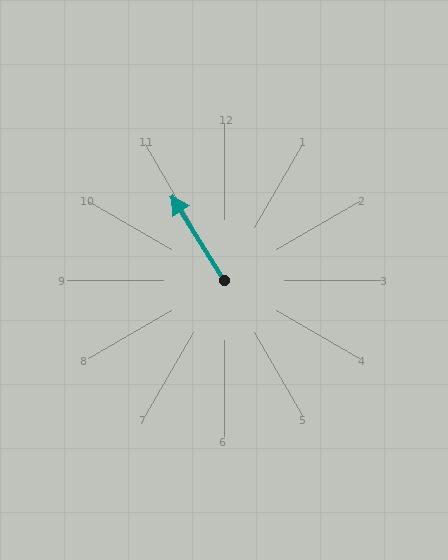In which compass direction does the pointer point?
Northwest.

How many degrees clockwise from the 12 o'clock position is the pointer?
Approximately 328 degrees.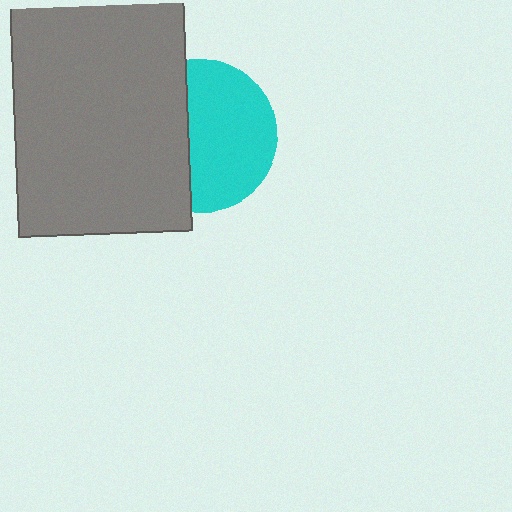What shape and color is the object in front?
The object in front is a gray rectangle.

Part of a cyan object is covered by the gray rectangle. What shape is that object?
It is a circle.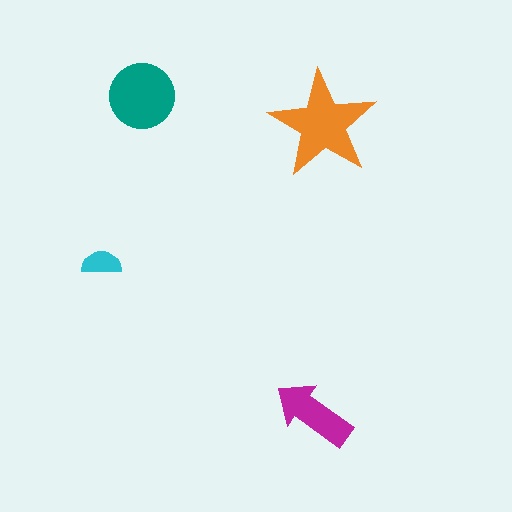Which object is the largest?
The orange star.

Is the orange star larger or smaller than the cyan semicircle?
Larger.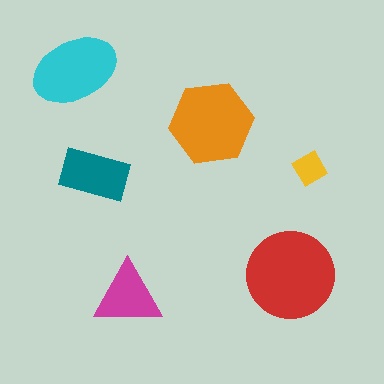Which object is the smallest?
The yellow diamond.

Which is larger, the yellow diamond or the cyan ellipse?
The cyan ellipse.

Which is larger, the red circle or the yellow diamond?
The red circle.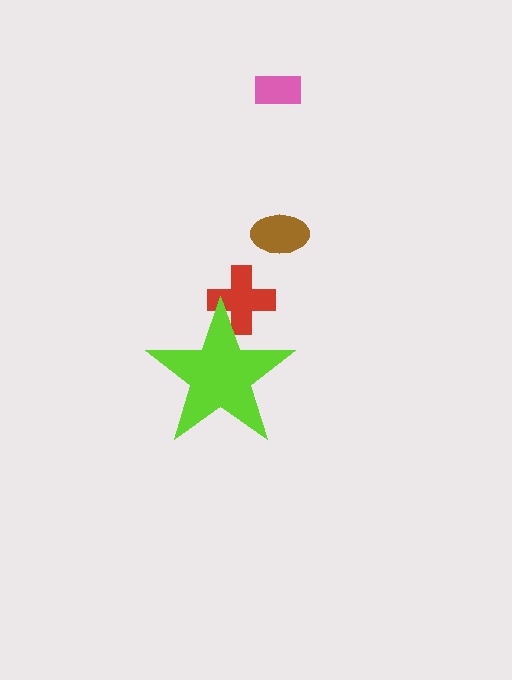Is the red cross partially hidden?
Yes, the red cross is partially hidden behind the lime star.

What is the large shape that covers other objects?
A lime star.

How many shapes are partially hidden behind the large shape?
1 shape is partially hidden.